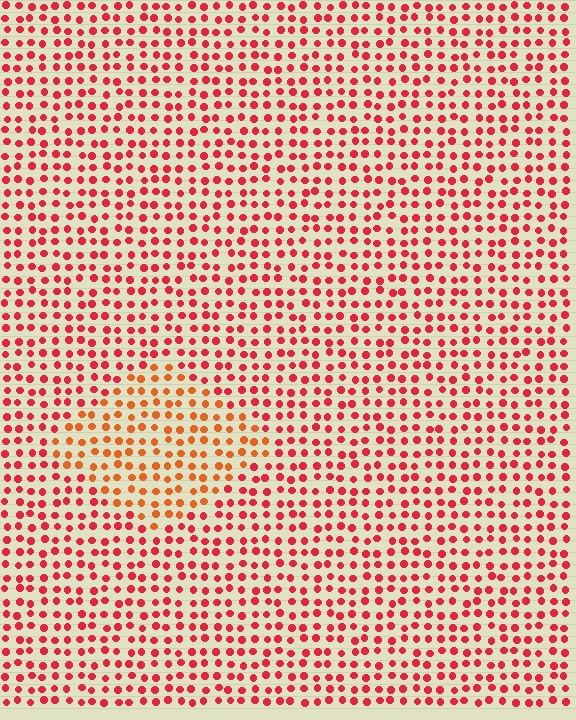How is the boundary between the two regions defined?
The boundary is defined purely by a slight shift in hue (about 29 degrees). Spacing, size, and orientation are identical on both sides.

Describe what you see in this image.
The image is filled with small red elements in a uniform arrangement. A diamond-shaped region is visible where the elements are tinted to a slightly different hue, forming a subtle color boundary.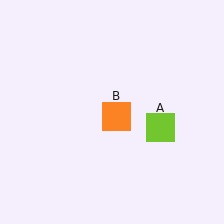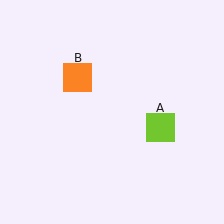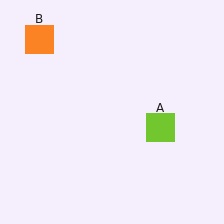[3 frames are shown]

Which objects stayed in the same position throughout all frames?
Lime square (object A) remained stationary.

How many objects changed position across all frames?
1 object changed position: orange square (object B).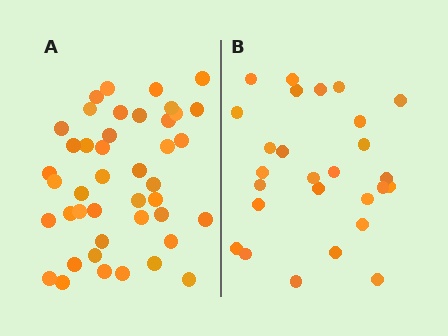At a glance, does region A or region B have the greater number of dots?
Region A (the left region) has more dots.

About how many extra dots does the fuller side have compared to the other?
Region A has approximately 15 more dots than region B.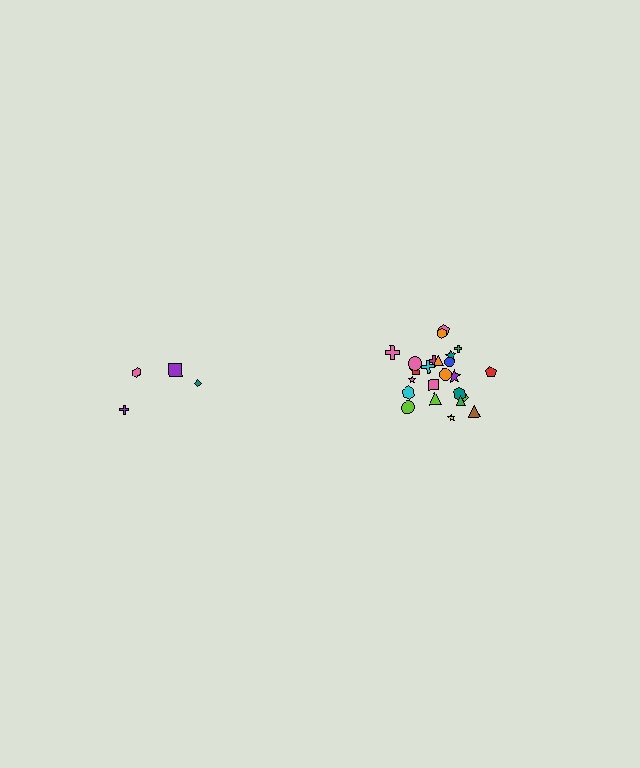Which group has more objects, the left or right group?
The right group.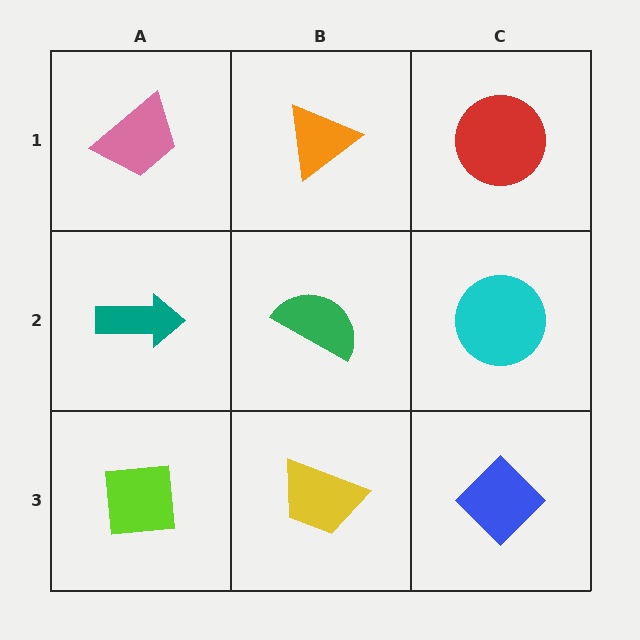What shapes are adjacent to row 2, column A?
A pink trapezoid (row 1, column A), a lime square (row 3, column A), a green semicircle (row 2, column B).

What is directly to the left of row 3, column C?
A yellow trapezoid.